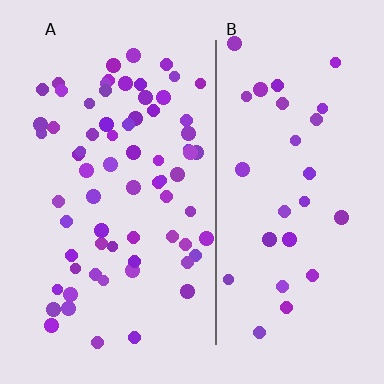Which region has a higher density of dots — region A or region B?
A (the left).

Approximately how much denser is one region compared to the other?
Approximately 2.3× — region A over region B.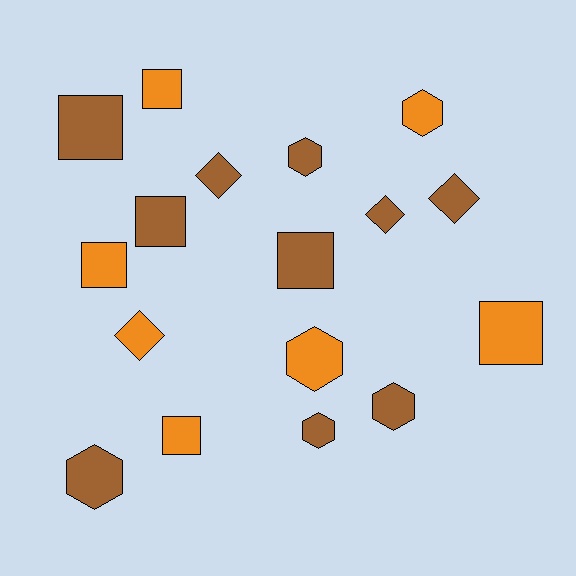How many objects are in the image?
There are 17 objects.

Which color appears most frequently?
Brown, with 10 objects.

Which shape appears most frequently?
Square, with 7 objects.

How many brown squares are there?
There are 3 brown squares.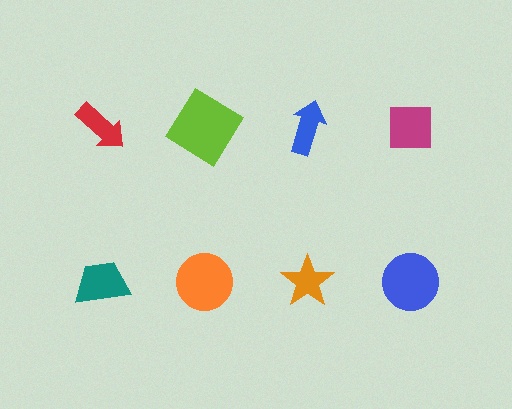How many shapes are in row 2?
4 shapes.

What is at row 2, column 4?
A blue circle.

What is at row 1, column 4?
A magenta square.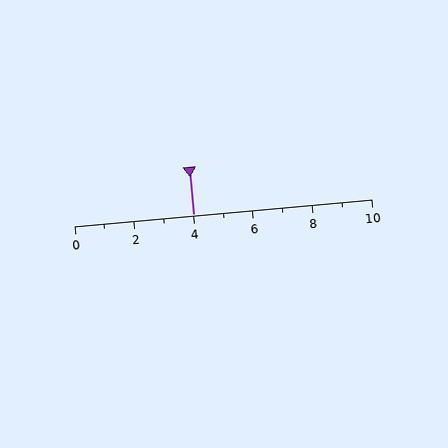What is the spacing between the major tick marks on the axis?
The major ticks are spaced 2 apart.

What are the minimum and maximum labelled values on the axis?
The axis runs from 0 to 10.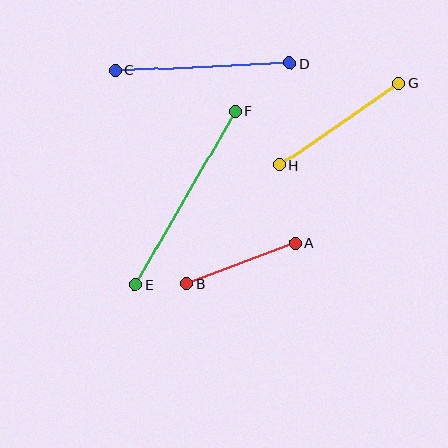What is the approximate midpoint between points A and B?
The midpoint is at approximately (241, 263) pixels.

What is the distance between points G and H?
The distance is approximately 145 pixels.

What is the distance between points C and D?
The distance is approximately 175 pixels.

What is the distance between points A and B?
The distance is approximately 116 pixels.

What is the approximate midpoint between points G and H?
The midpoint is at approximately (339, 124) pixels.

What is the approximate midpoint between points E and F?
The midpoint is at approximately (185, 198) pixels.